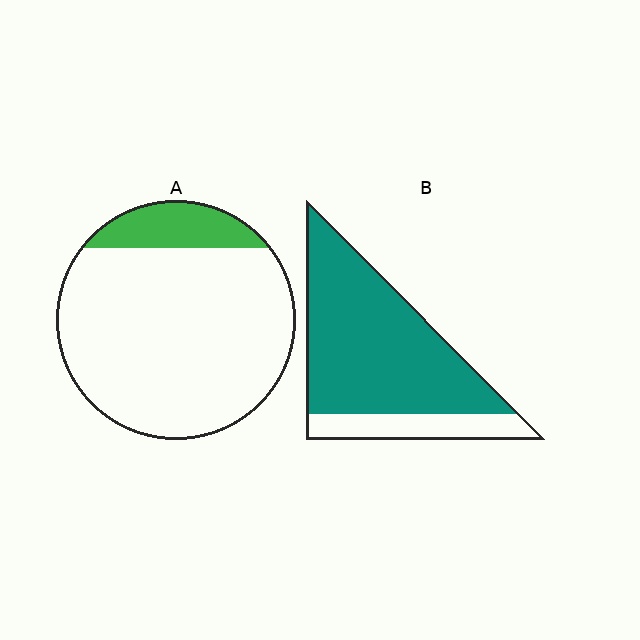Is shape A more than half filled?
No.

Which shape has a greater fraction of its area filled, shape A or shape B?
Shape B.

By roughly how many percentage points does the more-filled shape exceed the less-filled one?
By roughly 65 percentage points (B over A).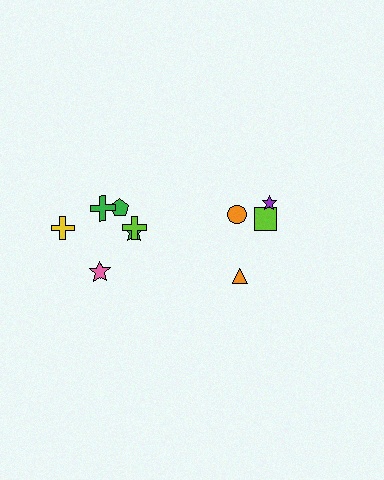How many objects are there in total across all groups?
There are 10 objects.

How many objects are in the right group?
There are 4 objects.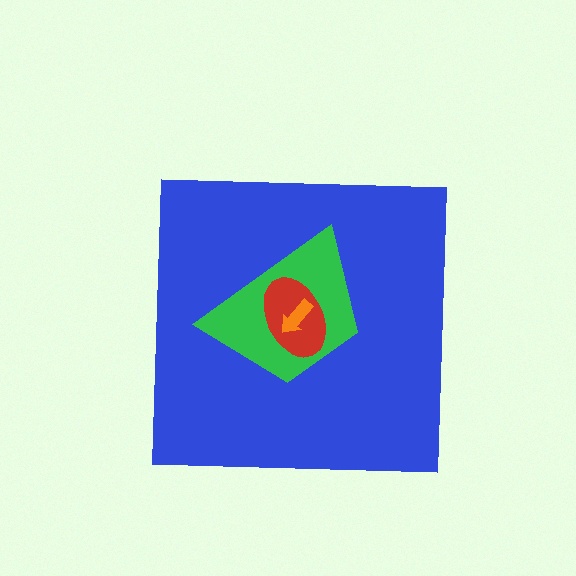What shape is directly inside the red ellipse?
The orange arrow.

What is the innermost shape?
The orange arrow.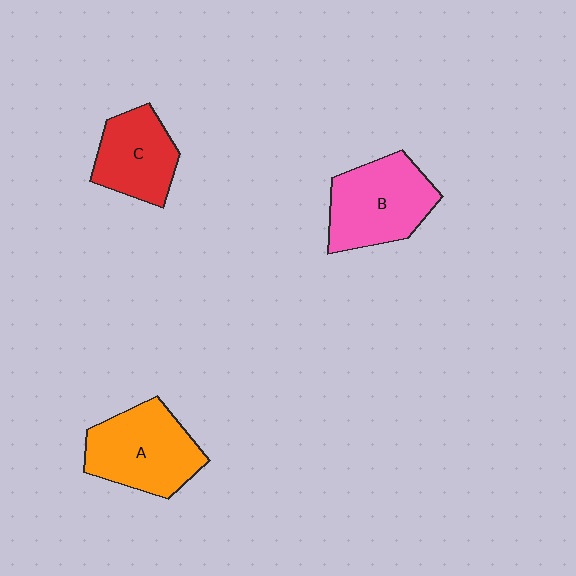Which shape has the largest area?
Shape A (orange).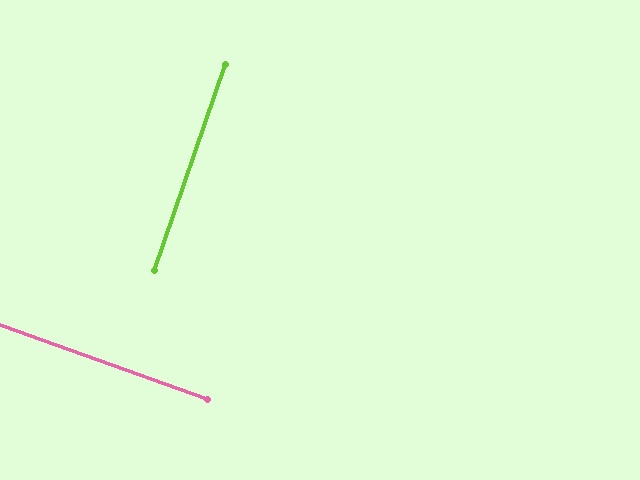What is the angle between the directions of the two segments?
Approximately 89 degrees.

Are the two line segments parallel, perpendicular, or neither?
Perpendicular — they meet at approximately 89°.